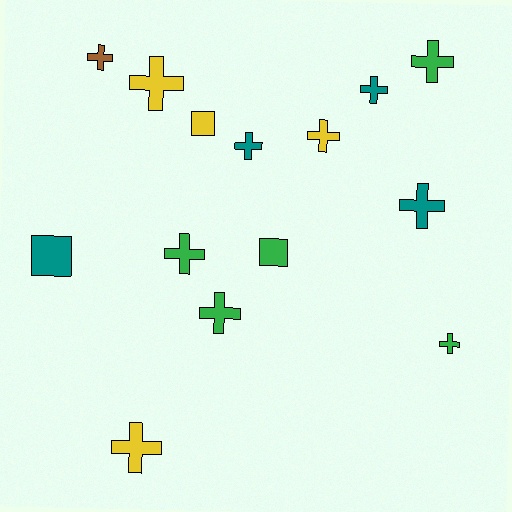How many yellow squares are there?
There is 1 yellow square.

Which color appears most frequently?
Green, with 5 objects.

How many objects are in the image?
There are 14 objects.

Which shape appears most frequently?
Cross, with 11 objects.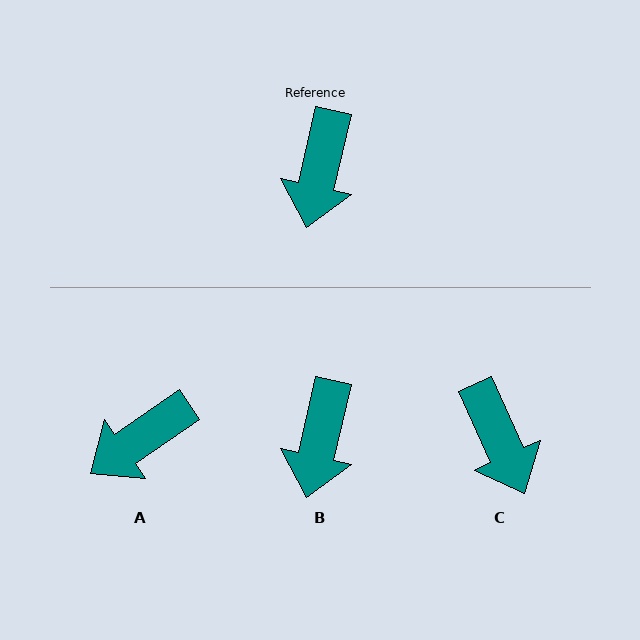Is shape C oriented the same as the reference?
No, it is off by about 37 degrees.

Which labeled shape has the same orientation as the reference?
B.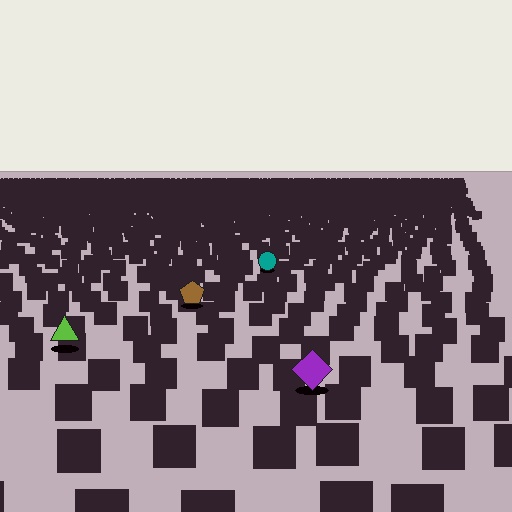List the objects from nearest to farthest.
From nearest to farthest: the purple diamond, the lime triangle, the brown pentagon, the teal circle.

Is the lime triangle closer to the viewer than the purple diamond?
No. The purple diamond is closer — you can tell from the texture gradient: the ground texture is coarser near it.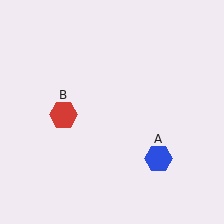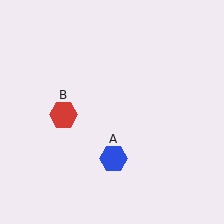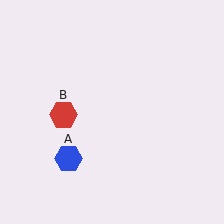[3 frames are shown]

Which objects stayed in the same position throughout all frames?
Red hexagon (object B) remained stationary.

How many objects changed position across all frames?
1 object changed position: blue hexagon (object A).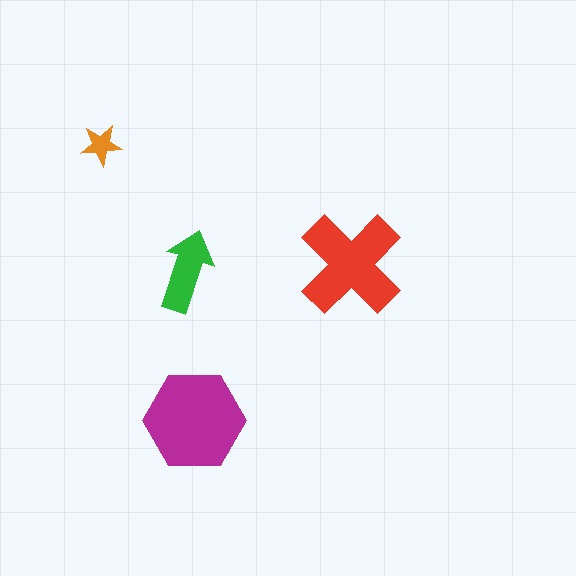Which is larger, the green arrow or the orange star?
The green arrow.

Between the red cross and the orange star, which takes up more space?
The red cross.